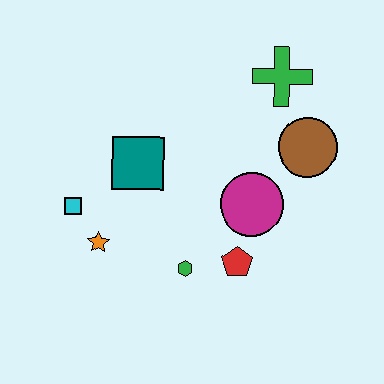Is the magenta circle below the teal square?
Yes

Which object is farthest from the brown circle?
The cyan square is farthest from the brown circle.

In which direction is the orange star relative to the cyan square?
The orange star is below the cyan square.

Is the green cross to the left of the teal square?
No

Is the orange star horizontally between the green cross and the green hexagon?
No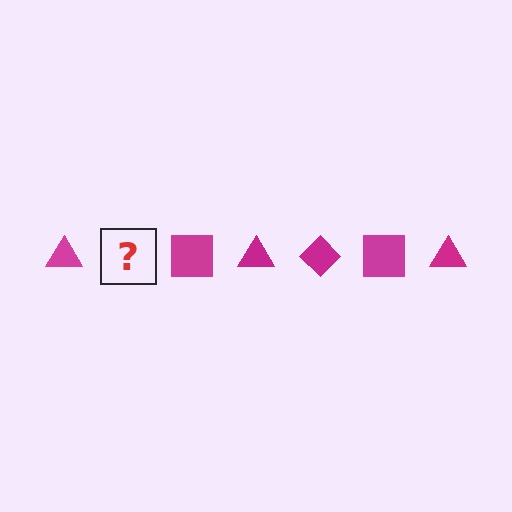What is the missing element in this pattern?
The missing element is a magenta diamond.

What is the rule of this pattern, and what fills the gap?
The rule is that the pattern cycles through triangle, diamond, square shapes in magenta. The gap should be filled with a magenta diamond.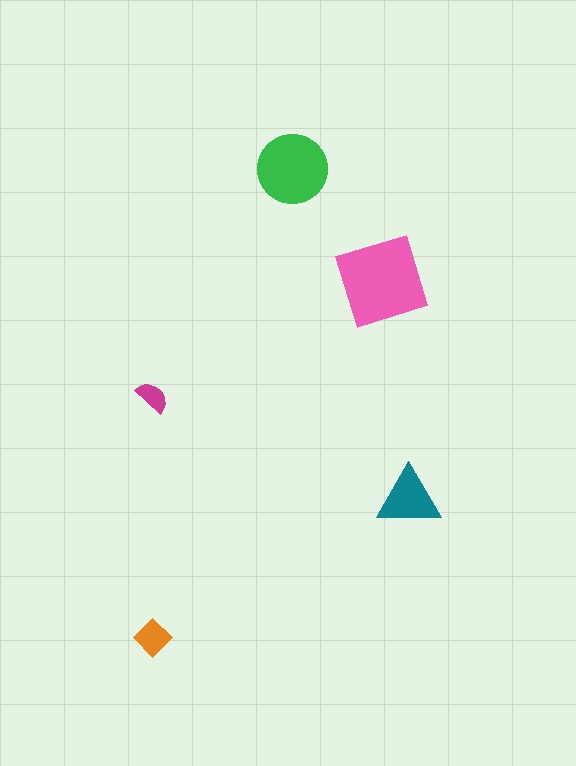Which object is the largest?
The pink square.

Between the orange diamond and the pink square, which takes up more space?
The pink square.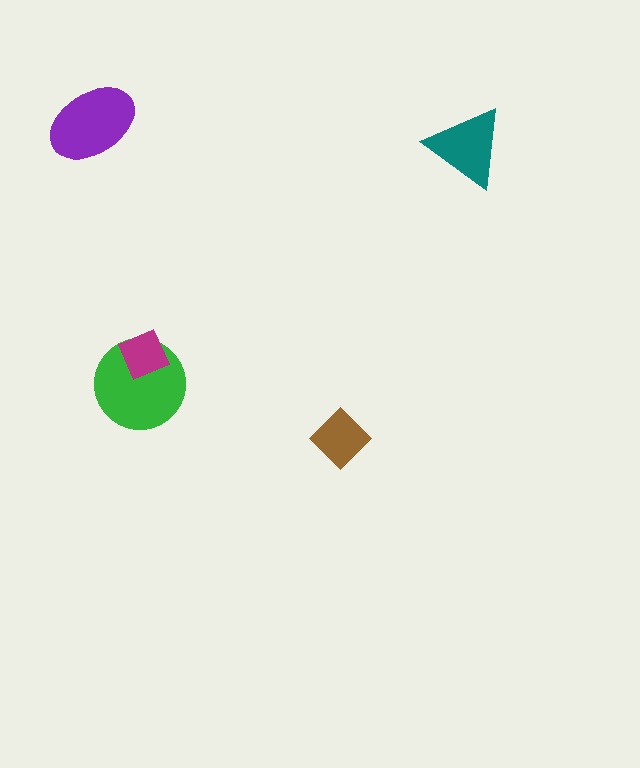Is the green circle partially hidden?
Yes, it is partially covered by another shape.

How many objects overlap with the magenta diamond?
1 object overlaps with the magenta diamond.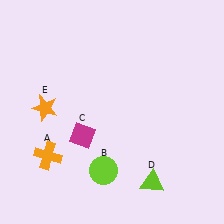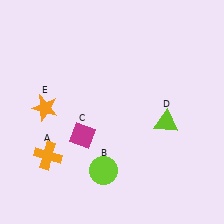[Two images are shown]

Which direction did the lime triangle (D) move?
The lime triangle (D) moved up.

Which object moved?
The lime triangle (D) moved up.